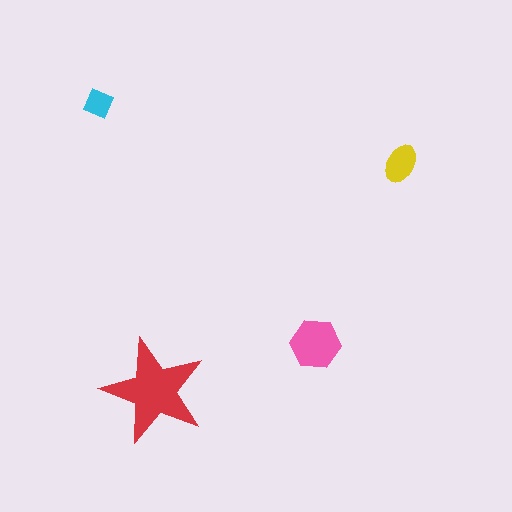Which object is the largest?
The red star.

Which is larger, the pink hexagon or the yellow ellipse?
The pink hexagon.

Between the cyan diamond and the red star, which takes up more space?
The red star.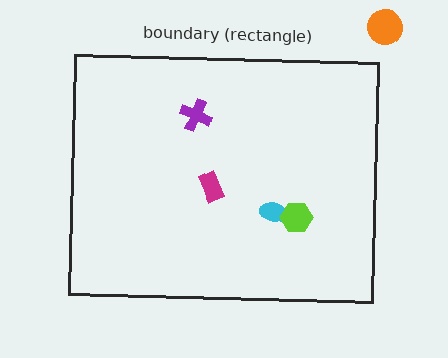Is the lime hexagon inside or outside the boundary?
Inside.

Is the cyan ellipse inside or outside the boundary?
Inside.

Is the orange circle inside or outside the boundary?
Outside.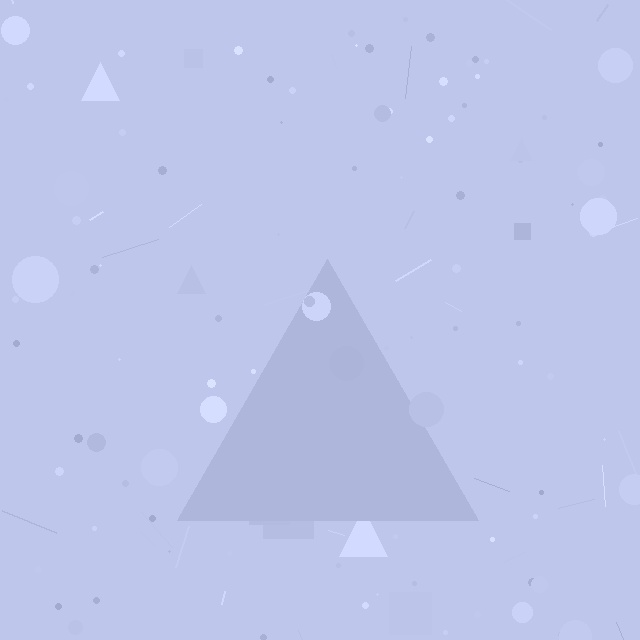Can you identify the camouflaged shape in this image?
The camouflaged shape is a triangle.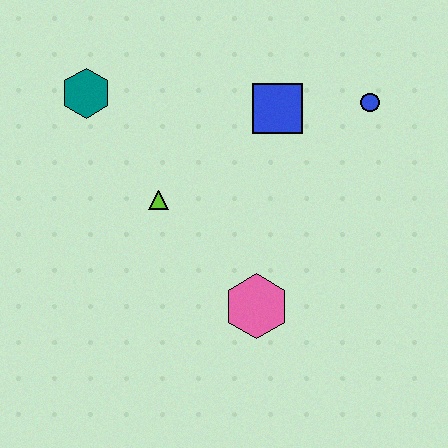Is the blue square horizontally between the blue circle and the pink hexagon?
Yes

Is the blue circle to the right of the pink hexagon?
Yes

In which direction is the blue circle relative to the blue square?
The blue circle is to the right of the blue square.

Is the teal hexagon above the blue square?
Yes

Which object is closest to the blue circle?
The blue square is closest to the blue circle.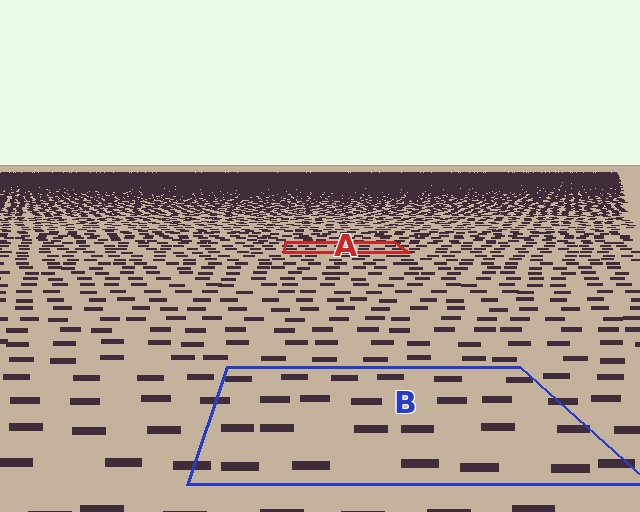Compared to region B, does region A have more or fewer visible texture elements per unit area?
Region A has more texture elements per unit area — they are packed more densely because it is farther away.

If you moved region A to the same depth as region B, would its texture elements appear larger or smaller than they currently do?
They would appear larger. At a closer depth, the same texture elements are projected at a bigger on-screen size.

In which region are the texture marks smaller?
The texture marks are smaller in region A, because it is farther away.